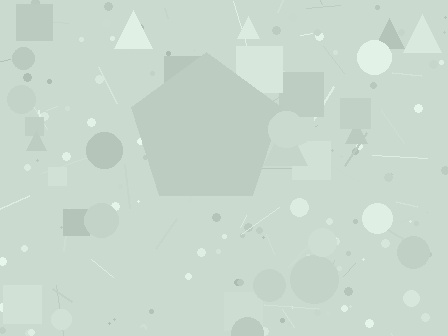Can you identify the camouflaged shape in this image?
The camouflaged shape is a pentagon.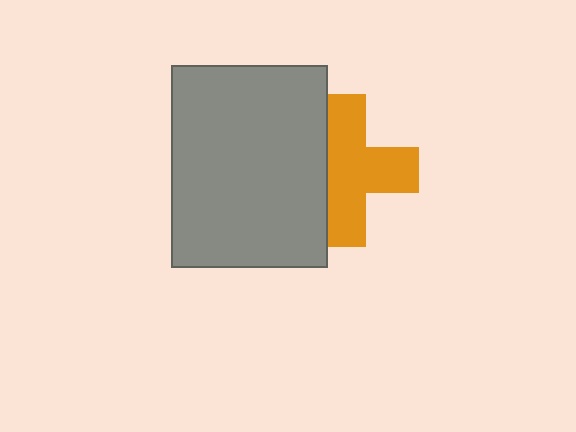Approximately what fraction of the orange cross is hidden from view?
Roughly 31% of the orange cross is hidden behind the gray rectangle.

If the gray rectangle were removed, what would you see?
You would see the complete orange cross.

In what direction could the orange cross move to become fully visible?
The orange cross could move right. That would shift it out from behind the gray rectangle entirely.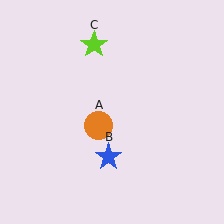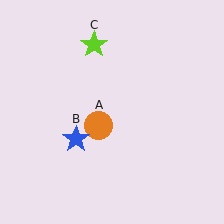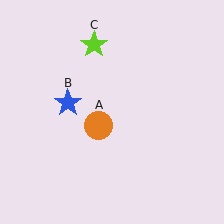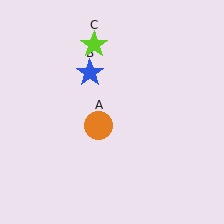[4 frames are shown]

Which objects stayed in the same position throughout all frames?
Orange circle (object A) and lime star (object C) remained stationary.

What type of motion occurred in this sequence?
The blue star (object B) rotated clockwise around the center of the scene.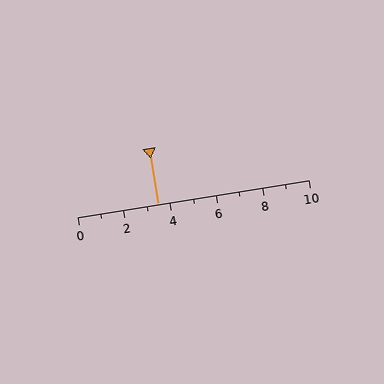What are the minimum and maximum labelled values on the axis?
The axis runs from 0 to 10.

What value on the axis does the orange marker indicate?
The marker indicates approximately 3.5.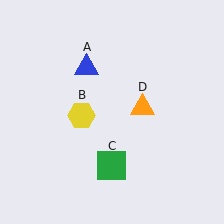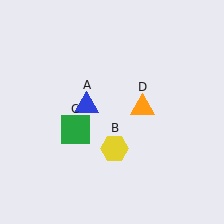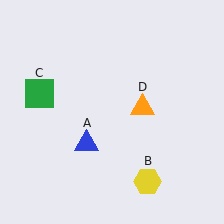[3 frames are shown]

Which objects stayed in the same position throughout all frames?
Orange triangle (object D) remained stationary.